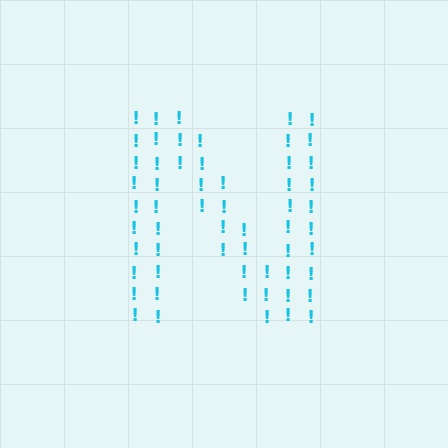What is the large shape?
The large shape is the letter N.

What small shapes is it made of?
It is made of small exclamation marks.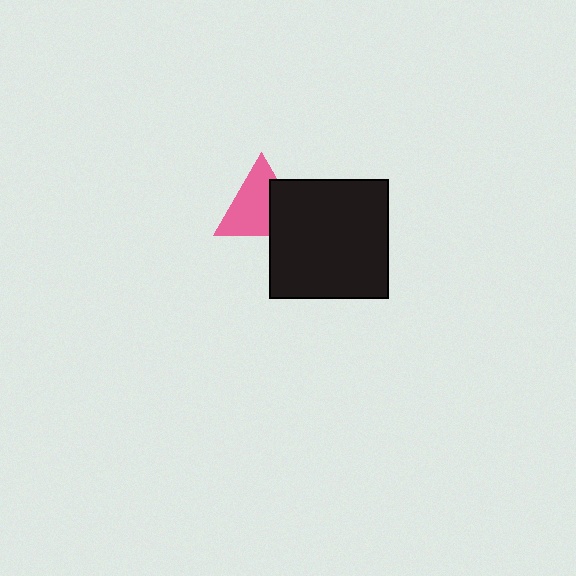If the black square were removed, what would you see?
You would see the complete pink triangle.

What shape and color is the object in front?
The object in front is a black square.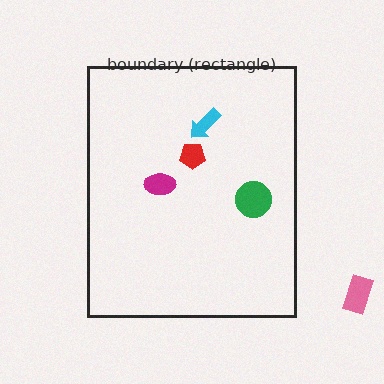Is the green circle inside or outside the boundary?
Inside.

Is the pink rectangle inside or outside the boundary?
Outside.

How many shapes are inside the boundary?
4 inside, 1 outside.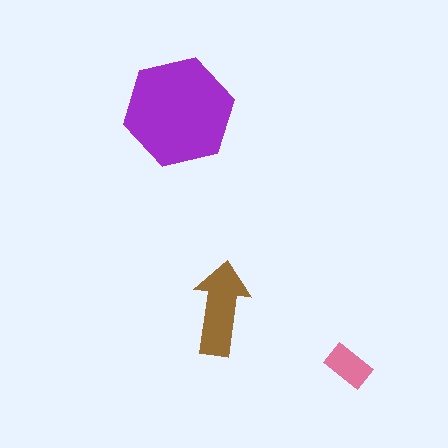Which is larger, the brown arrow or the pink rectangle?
The brown arrow.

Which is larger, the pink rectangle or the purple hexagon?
The purple hexagon.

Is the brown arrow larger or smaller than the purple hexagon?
Smaller.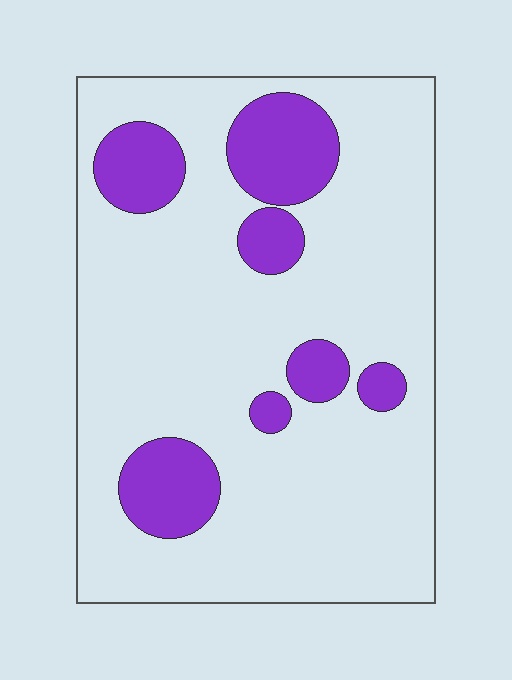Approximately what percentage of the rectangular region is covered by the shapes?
Approximately 20%.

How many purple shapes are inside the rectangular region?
7.